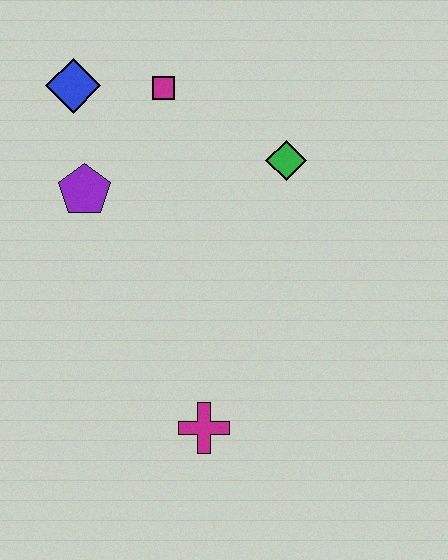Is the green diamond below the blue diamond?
Yes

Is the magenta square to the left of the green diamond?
Yes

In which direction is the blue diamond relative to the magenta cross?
The blue diamond is above the magenta cross.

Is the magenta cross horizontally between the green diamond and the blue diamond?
Yes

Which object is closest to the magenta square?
The blue diamond is closest to the magenta square.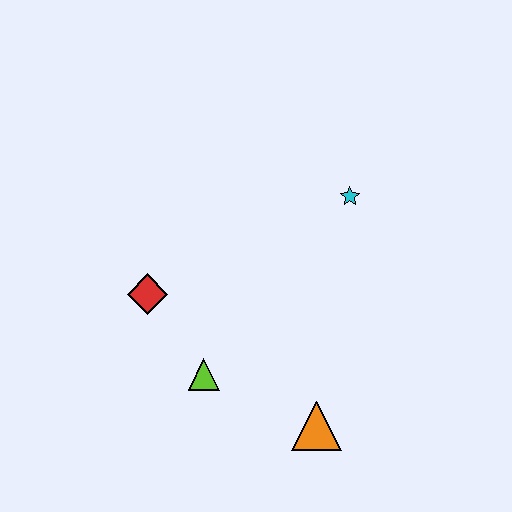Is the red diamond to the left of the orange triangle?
Yes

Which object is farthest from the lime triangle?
The cyan star is farthest from the lime triangle.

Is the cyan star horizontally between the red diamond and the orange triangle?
No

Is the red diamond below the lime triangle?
No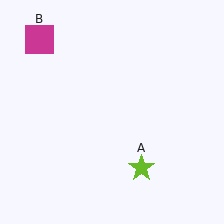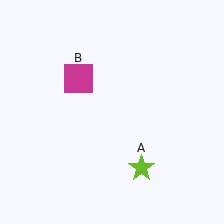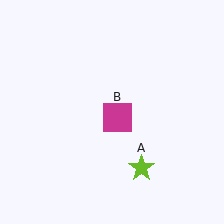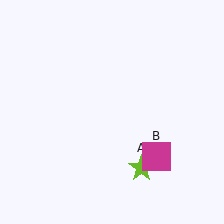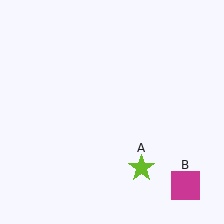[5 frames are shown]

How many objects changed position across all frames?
1 object changed position: magenta square (object B).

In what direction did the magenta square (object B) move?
The magenta square (object B) moved down and to the right.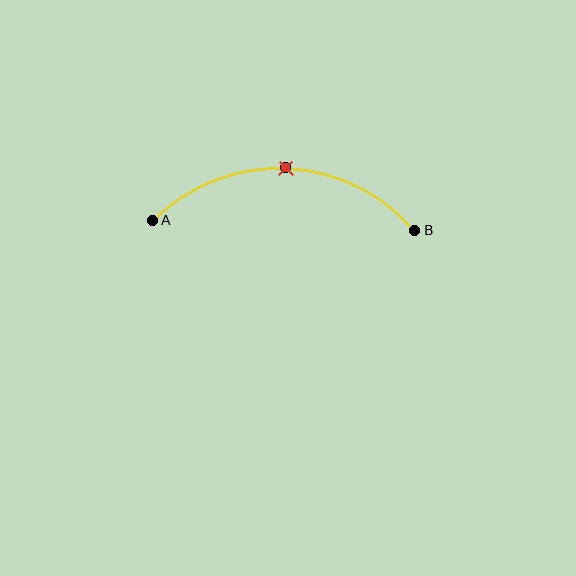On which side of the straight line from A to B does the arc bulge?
The arc bulges above the straight line connecting A and B.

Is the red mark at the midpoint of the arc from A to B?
Yes. The red mark lies on the arc at equal arc-length from both A and B — it is the arc midpoint.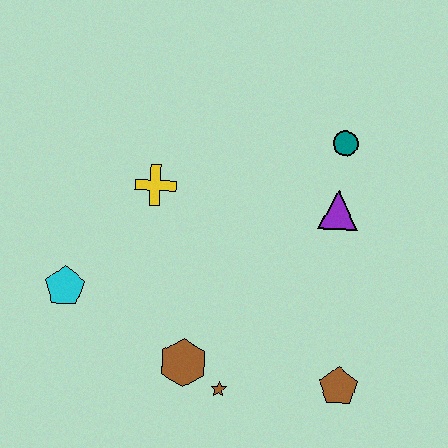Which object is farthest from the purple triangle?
The cyan pentagon is farthest from the purple triangle.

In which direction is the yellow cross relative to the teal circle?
The yellow cross is to the left of the teal circle.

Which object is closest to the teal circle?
The purple triangle is closest to the teal circle.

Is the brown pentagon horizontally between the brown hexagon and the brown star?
No